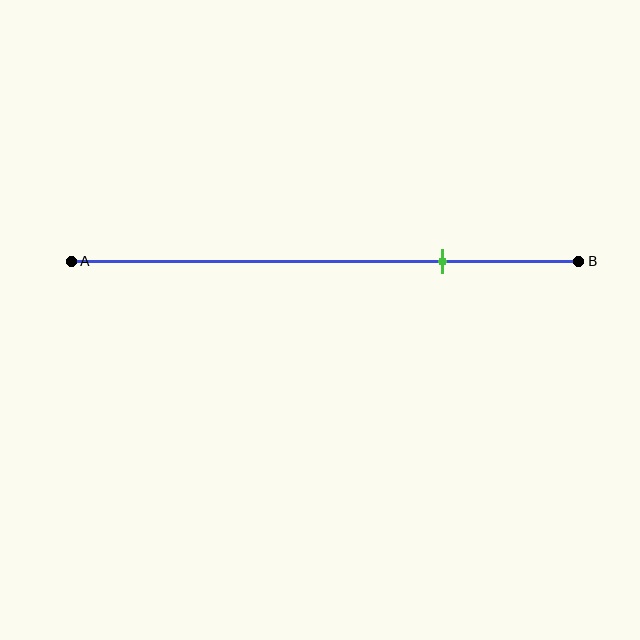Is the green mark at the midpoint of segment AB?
No, the mark is at about 75% from A, not at the 50% midpoint.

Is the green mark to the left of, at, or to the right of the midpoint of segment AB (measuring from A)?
The green mark is to the right of the midpoint of segment AB.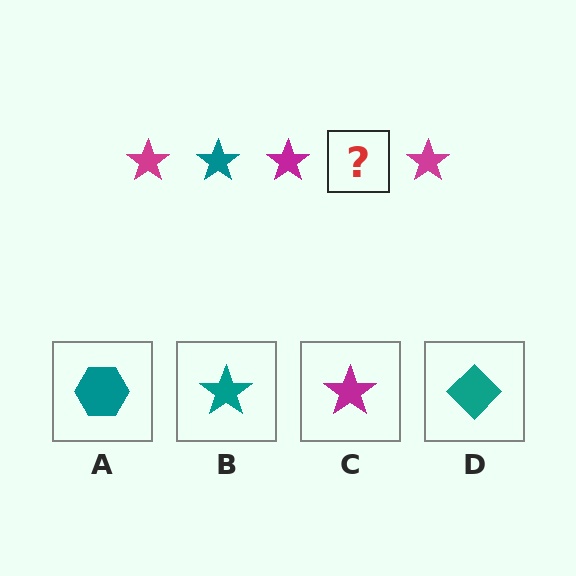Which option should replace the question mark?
Option B.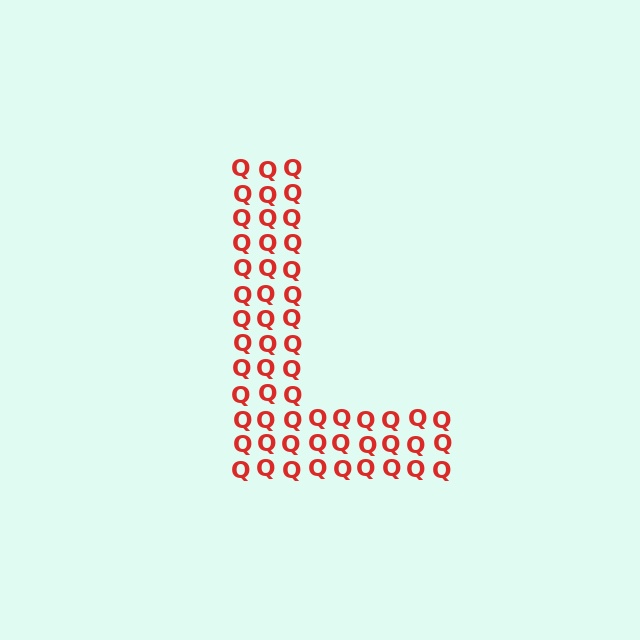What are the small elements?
The small elements are letter Q's.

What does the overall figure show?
The overall figure shows the letter L.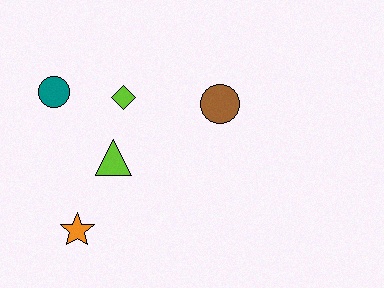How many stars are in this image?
There is 1 star.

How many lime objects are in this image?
There are 2 lime objects.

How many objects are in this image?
There are 5 objects.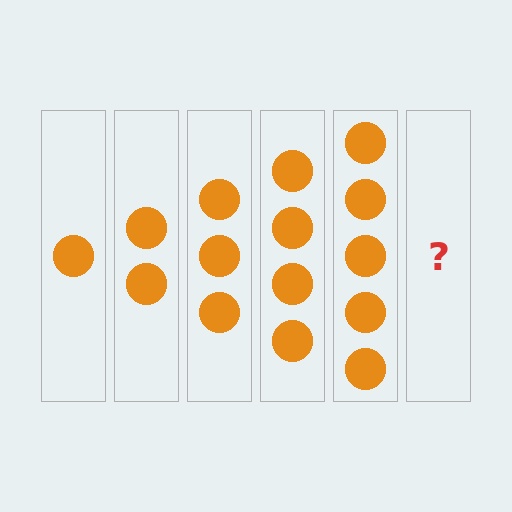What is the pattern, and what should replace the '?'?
The pattern is that each step adds one more circle. The '?' should be 6 circles.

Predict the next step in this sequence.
The next step is 6 circles.